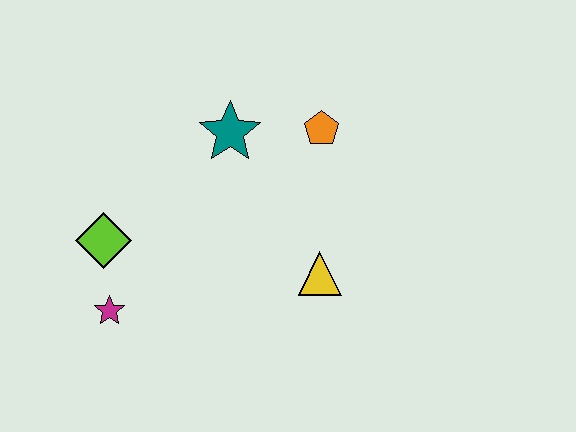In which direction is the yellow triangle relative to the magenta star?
The yellow triangle is to the right of the magenta star.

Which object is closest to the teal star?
The orange pentagon is closest to the teal star.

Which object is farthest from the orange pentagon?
The magenta star is farthest from the orange pentagon.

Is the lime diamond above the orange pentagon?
No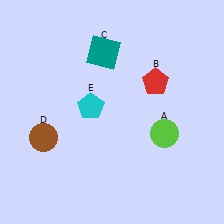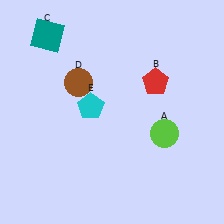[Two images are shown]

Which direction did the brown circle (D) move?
The brown circle (D) moved up.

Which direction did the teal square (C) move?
The teal square (C) moved left.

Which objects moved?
The objects that moved are: the teal square (C), the brown circle (D).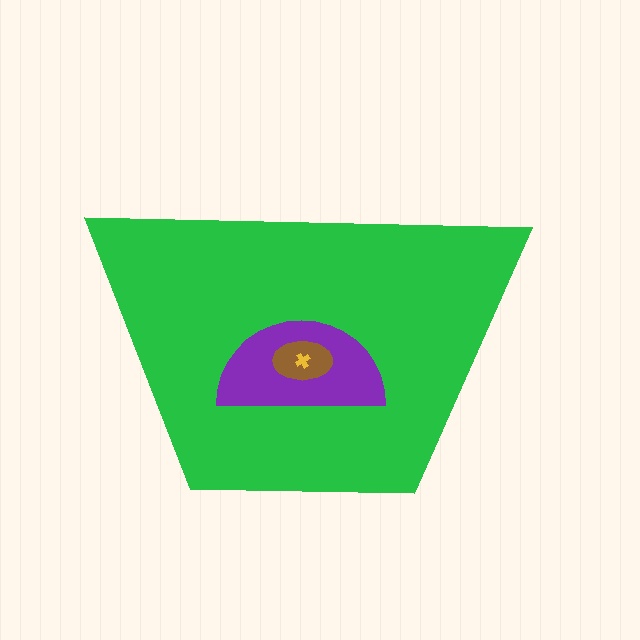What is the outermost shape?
The green trapezoid.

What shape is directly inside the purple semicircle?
The brown ellipse.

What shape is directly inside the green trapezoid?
The purple semicircle.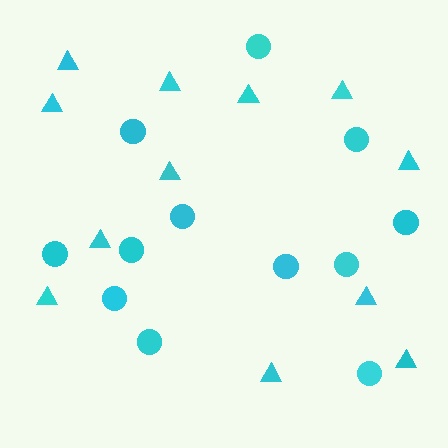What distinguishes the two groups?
There are 2 groups: one group of triangles (12) and one group of circles (12).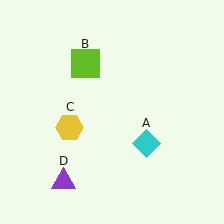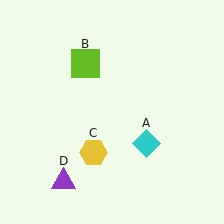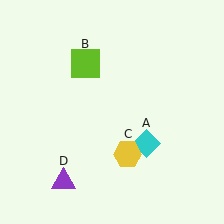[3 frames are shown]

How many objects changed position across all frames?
1 object changed position: yellow hexagon (object C).